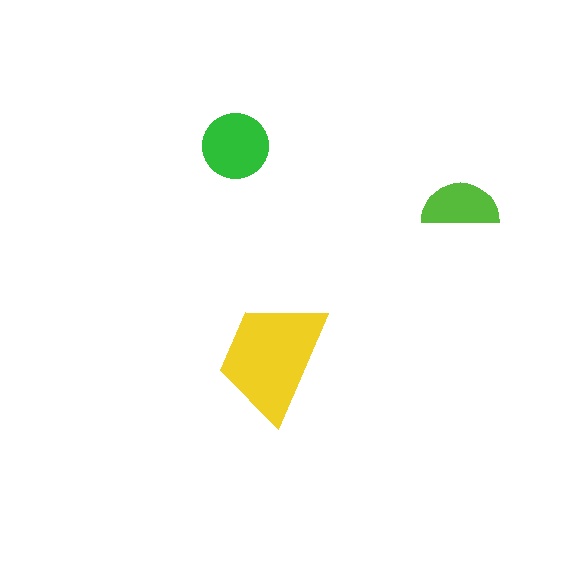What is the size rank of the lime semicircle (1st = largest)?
3rd.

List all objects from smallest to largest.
The lime semicircle, the green circle, the yellow trapezoid.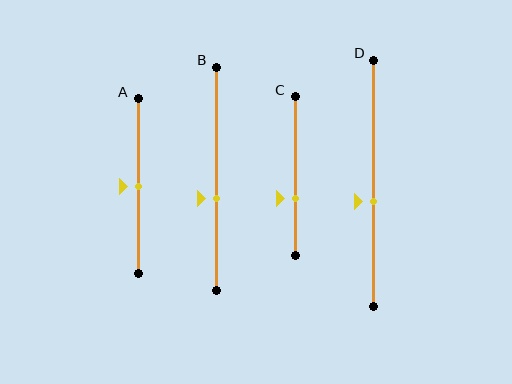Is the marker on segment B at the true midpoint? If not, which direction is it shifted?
No, the marker on segment B is shifted downward by about 9% of the segment length.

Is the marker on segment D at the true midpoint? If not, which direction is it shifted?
No, the marker on segment D is shifted downward by about 7% of the segment length.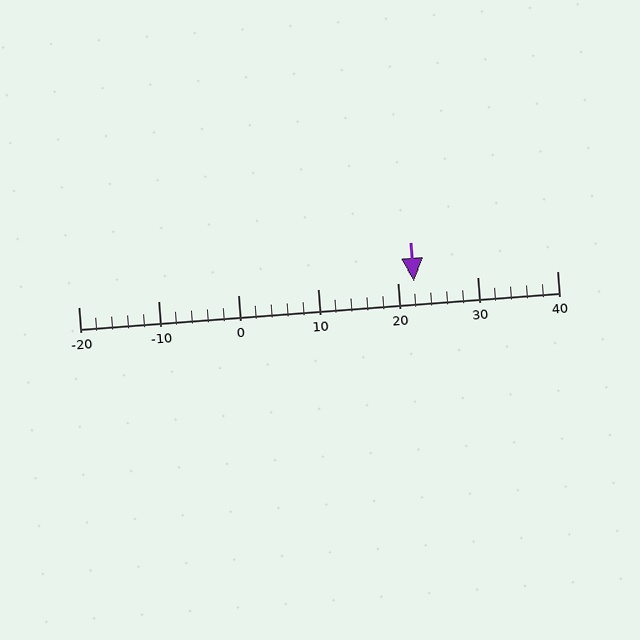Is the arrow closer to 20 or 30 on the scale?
The arrow is closer to 20.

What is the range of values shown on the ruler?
The ruler shows values from -20 to 40.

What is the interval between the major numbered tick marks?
The major tick marks are spaced 10 units apart.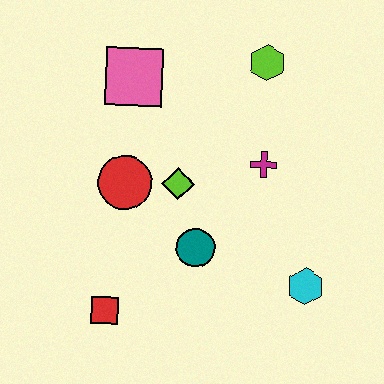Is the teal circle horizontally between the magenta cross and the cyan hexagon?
No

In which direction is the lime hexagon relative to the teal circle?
The lime hexagon is above the teal circle.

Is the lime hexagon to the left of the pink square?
No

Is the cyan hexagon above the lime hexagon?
No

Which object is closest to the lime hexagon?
The magenta cross is closest to the lime hexagon.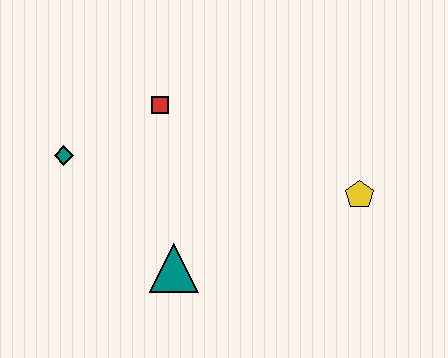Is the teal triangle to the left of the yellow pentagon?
Yes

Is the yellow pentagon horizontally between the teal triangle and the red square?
No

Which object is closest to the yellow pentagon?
The teal triangle is closest to the yellow pentagon.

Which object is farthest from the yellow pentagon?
The teal diamond is farthest from the yellow pentagon.